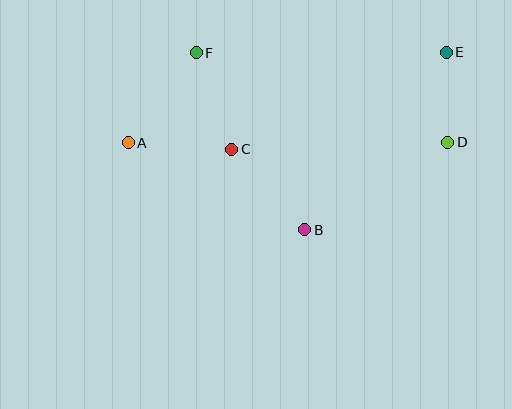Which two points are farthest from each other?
Points A and E are farthest from each other.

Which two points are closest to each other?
Points D and E are closest to each other.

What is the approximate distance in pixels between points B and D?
The distance between B and D is approximately 168 pixels.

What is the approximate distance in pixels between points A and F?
The distance between A and F is approximately 113 pixels.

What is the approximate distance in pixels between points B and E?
The distance between B and E is approximately 227 pixels.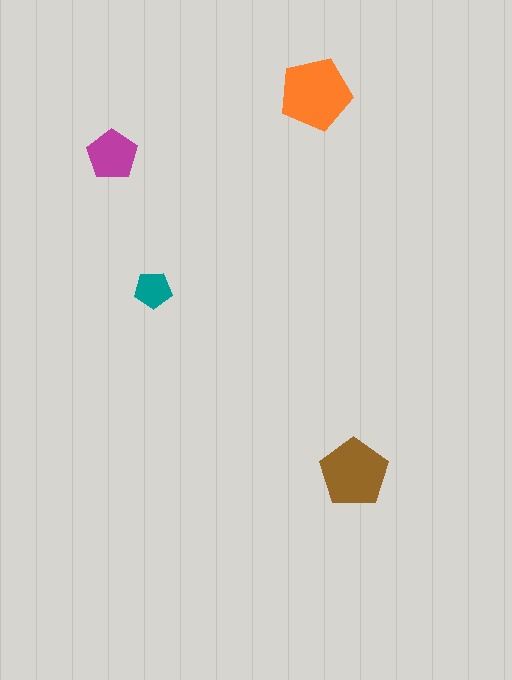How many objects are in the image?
There are 4 objects in the image.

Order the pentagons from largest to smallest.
the orange one, the brown one, the magenta one, the teal one.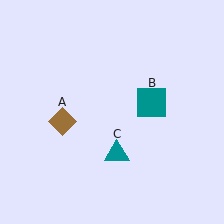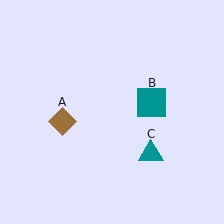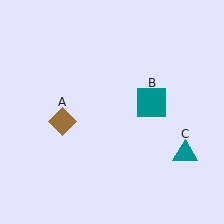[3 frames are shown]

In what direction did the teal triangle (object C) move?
The teal triangle (object C) moved right.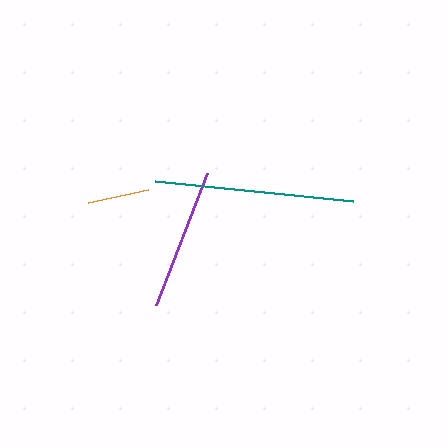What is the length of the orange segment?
The orange segment is approximately 61 pixels long.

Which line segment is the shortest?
The orange line is the shortest at approximately 61 pixels.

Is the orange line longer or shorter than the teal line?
The teal line is longer than the orange line.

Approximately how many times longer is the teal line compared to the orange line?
The teal line is approximately 3.3 times the length of the orange line.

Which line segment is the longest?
The teal line is the longest at approximately 198 pixels.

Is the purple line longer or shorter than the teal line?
The teal line is longer than the purple line.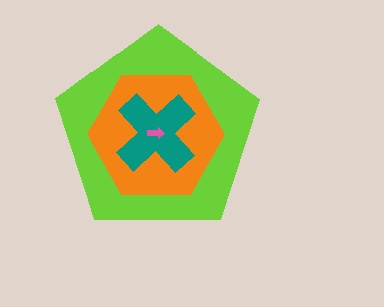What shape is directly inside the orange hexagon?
The teal cross.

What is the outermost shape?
The lime pentagon.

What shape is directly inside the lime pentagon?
The orange hexagon.